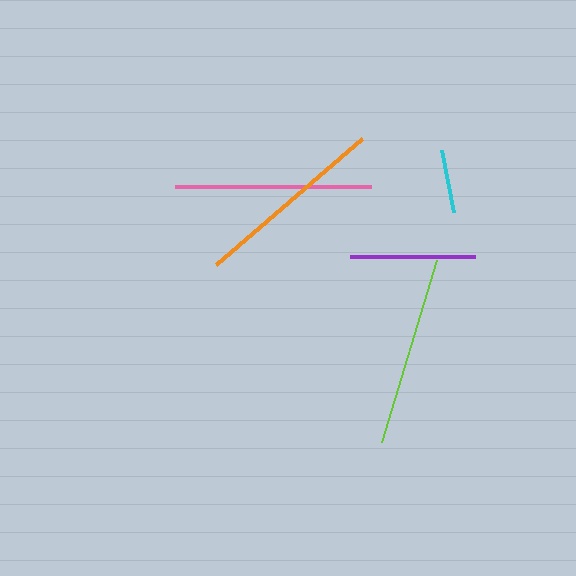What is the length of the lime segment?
The lime segment is approximately 190 pixels long.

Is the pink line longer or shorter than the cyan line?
The pink line is longer than the cyan line.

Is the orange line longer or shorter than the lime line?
The orange line is longer than the lime line.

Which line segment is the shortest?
The cyan line is the shortest at approximately 63 pixels.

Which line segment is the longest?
The pink line is the longest at approximately 195 pixels.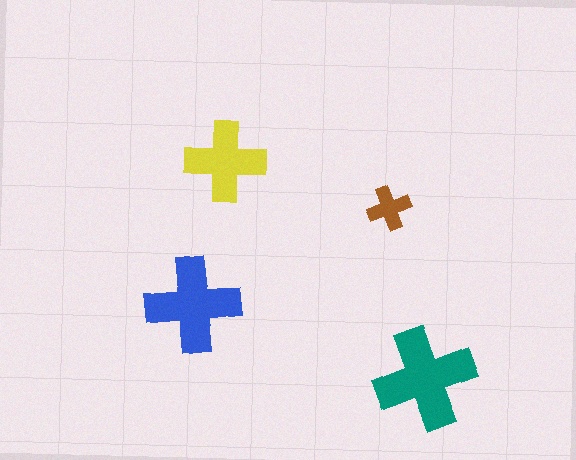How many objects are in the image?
There are 4 objects in the image.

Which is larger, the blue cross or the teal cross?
The teal one.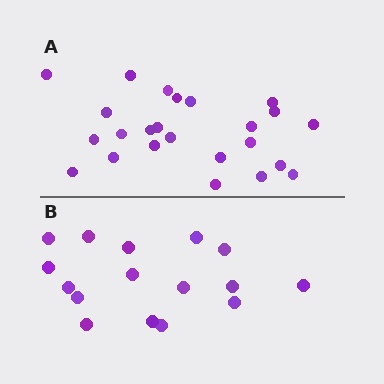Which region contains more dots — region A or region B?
Region A (the top region) has more dots.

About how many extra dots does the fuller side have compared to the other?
Region A has roughly 8 or so more dots than region B.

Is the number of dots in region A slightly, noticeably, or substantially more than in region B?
Region A has substantially more. The ratio is roughly 1.5 to 1.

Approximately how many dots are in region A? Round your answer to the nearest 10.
About 20 dots. (The exact count is 24, which rounds to 20.)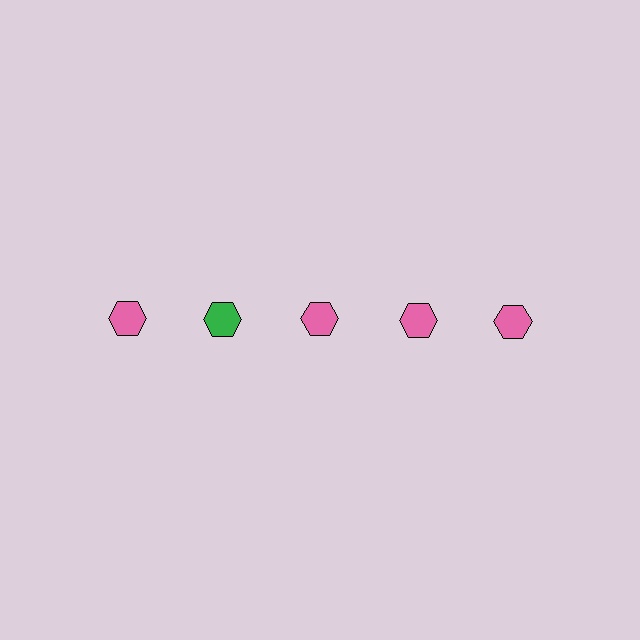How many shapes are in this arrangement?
There are 5 shapes arranged in a grid pattern.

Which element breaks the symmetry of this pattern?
The green hexagon in the top row, second from left column breaks the symmetry. All other shapes are pink hexagons.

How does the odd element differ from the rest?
It has a different color: green instead of pink.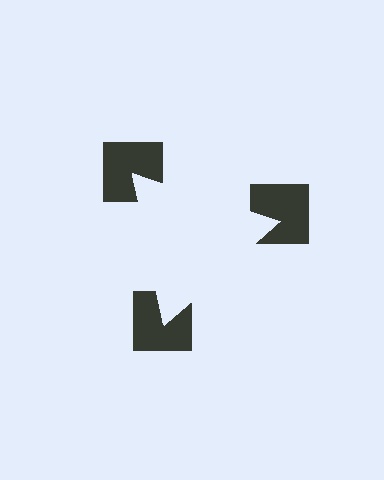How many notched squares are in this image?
There are 3 — one at each vertex of the illusory triangle.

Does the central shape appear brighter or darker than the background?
It typically appears slightly brighter than the background, even though no actual brightness change is drawn.